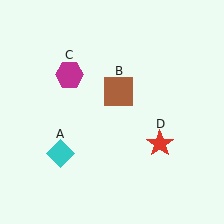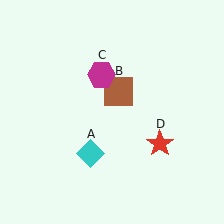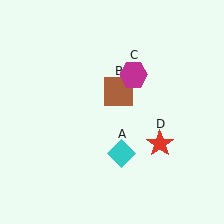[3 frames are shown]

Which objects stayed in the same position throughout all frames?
Brown square (object B) and red star (object D) remained stationary.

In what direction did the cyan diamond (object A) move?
The cyan diamond (object A) moved right.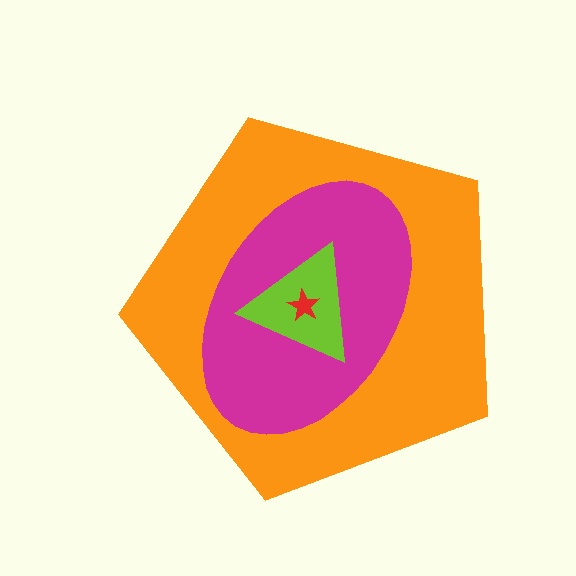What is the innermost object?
The red star.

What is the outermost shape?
The orange pentagon.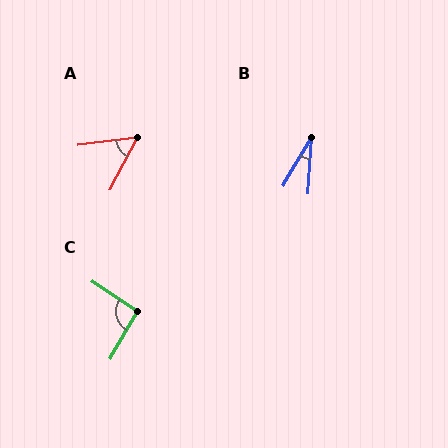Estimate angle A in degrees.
Approximately 56 degrees.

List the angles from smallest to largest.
B (26°), A (56°), C (93°).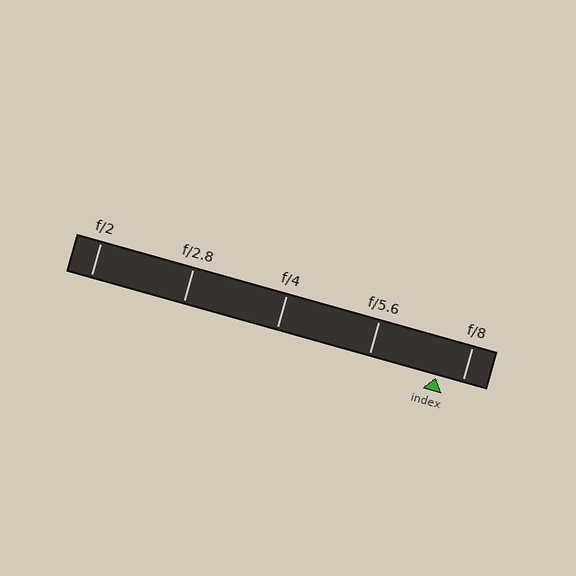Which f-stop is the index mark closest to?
The index mark is closest to f/8.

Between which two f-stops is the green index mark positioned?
The index mark is between f/5.6 and f/8.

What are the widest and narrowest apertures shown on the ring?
The widest aperture shown is f/2 and the narrowest is f/8.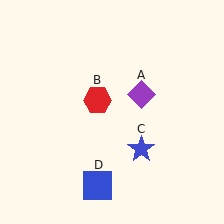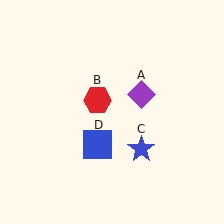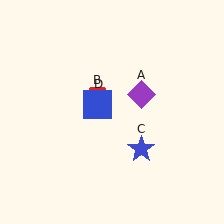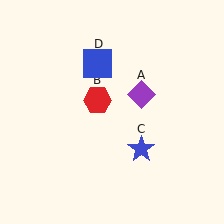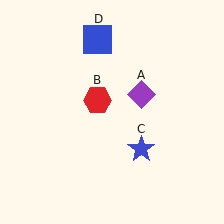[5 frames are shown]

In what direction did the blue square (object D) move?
The blue square (object D) moved up.